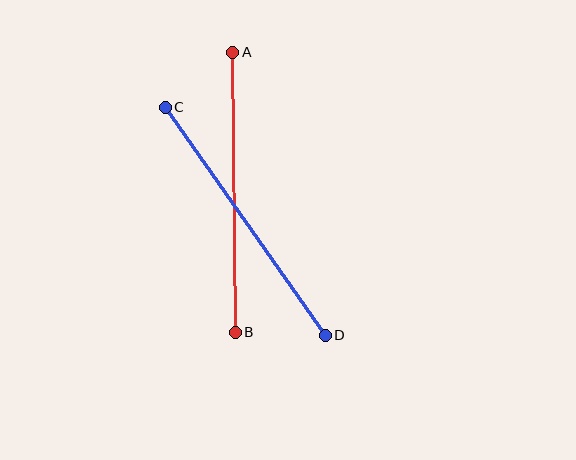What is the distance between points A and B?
The distance is approximately 280 pixels.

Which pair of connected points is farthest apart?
Points A and B are farthest apart.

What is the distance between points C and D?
The distance is approximately 279 pixels.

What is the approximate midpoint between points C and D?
The midpoint is at approximately (245, 221) pixels.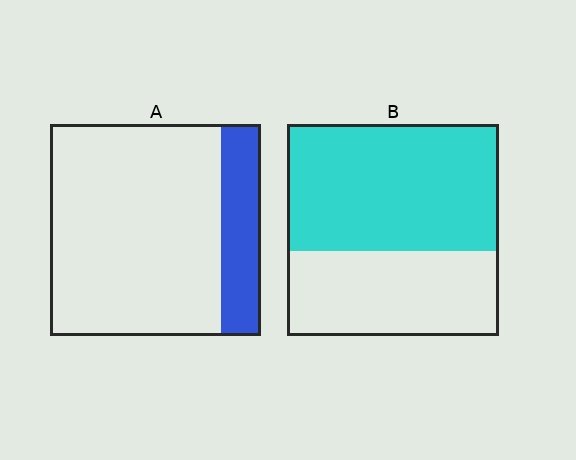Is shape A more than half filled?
No.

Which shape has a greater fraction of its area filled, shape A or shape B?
Shape B.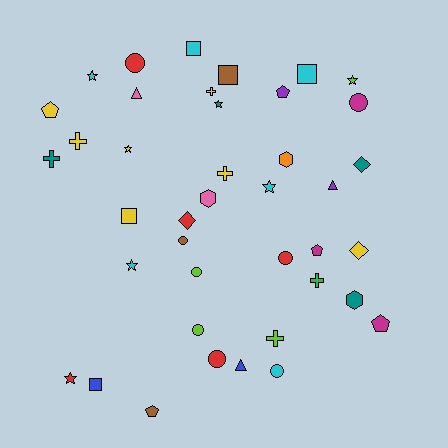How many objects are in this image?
There are 40 objects.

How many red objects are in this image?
There are 5 red objects.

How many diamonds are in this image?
There are 3 diamonds.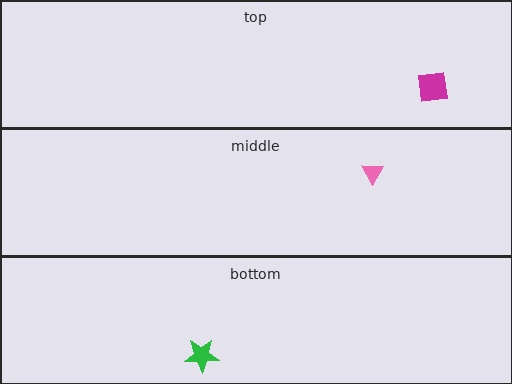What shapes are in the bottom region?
The green star.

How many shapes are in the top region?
1.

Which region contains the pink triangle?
The middle region.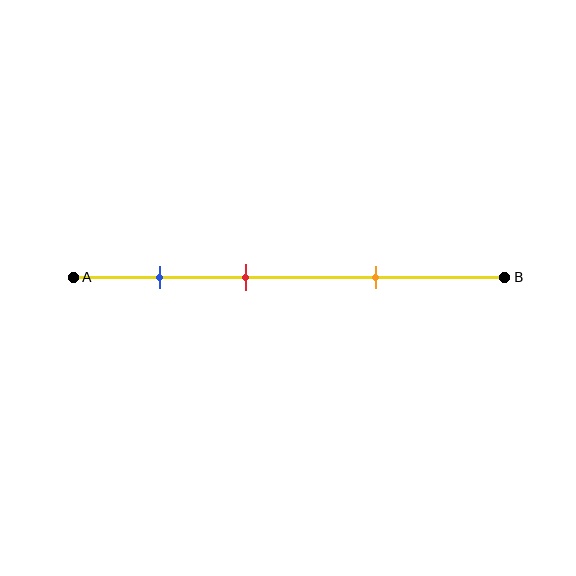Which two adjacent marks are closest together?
The blue and red marks are the closest adjacent pair.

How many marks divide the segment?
There are 3 marks dividing the segment.